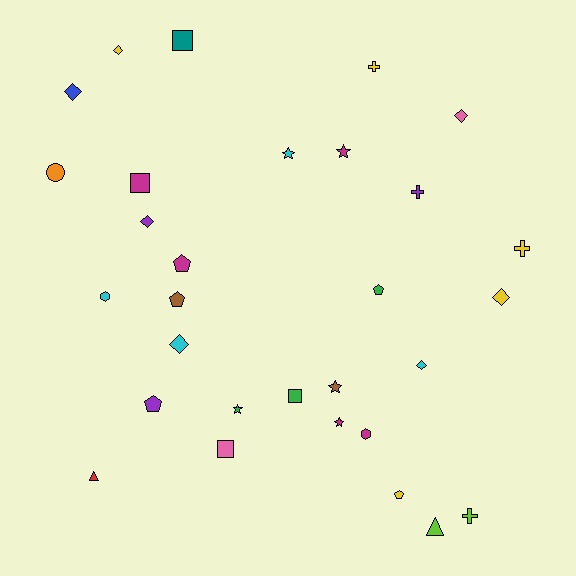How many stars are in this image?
There are 5 stars.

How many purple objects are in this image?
There are 3 purple objects.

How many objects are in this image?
There are 30 objects.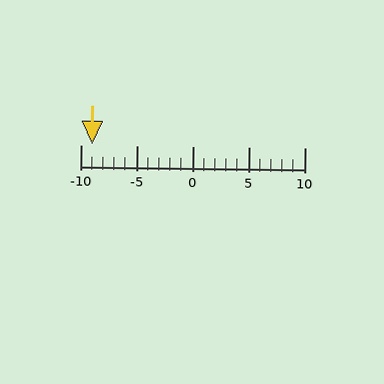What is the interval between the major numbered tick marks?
The major tick marks are spaced 5 units apart.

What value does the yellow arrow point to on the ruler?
The yellow arrow points to approximately -9.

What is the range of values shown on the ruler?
The ruler shows values from -10 to 10.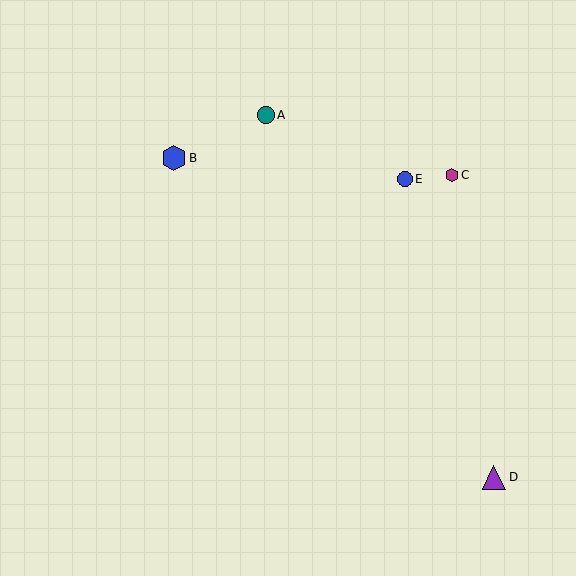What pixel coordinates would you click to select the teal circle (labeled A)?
Click at (266, 115) to select the teal circle A.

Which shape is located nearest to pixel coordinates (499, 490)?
The purple triangle (labeled D) at (494, 477) is nearest to that location.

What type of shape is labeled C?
Shape C is a magenta hexagon.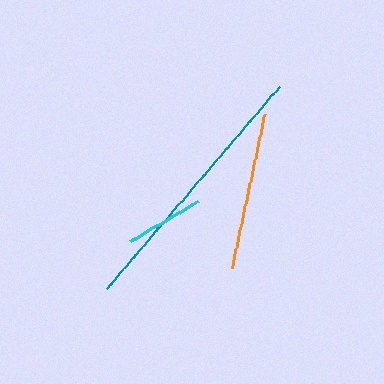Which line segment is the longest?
The teal line is the longest at approximately 266 pixels.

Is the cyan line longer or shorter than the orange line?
The orange line is longer than the cyan line.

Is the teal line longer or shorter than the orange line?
The teal line is longer than the orange line.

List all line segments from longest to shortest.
From longest to shortest: teal, orange, cyan.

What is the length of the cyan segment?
The cyan segment is approximately 78 pixels long.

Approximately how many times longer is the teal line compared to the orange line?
The teal line is approximately 1.7 times the length of the orange line.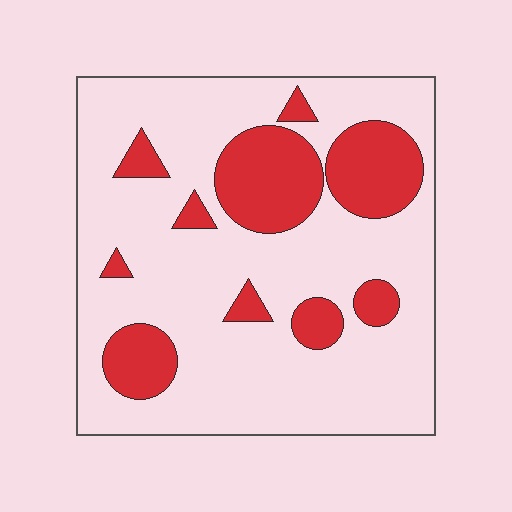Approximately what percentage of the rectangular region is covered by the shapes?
Approximately 25%.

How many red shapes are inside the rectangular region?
10.